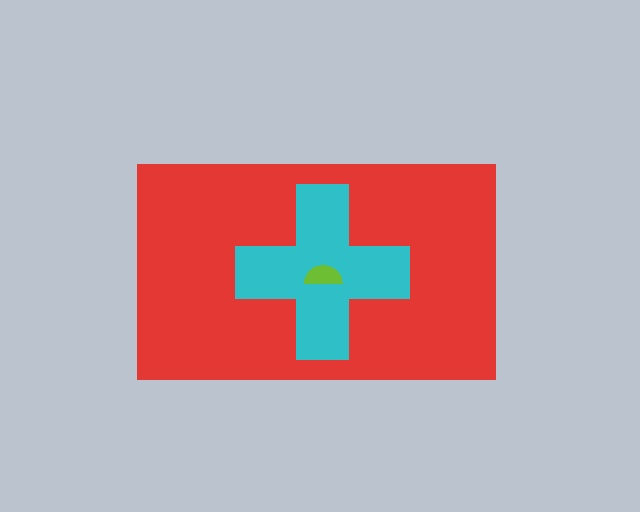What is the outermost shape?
The red rectangle.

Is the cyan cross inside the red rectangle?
Yes.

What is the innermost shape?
The lime semicircle.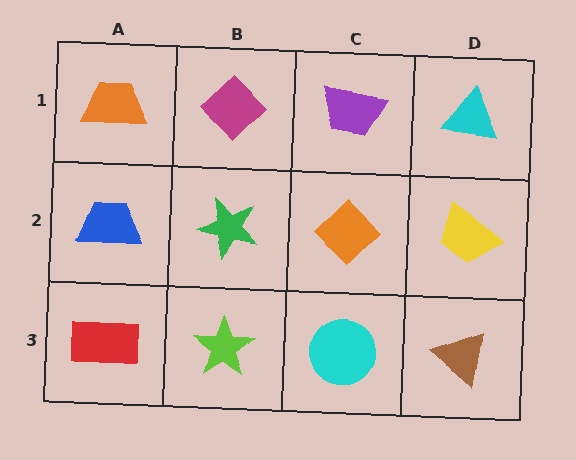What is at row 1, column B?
A magenta diamond.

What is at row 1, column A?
An orange trapezoid.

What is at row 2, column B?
A green star.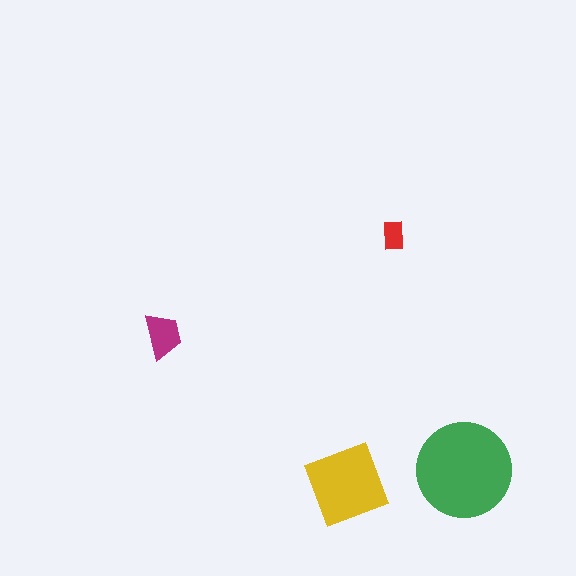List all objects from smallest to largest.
The red rectangle, the magenta trapezoid, the yellow diamond, the green circle.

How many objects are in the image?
There are 4 objects in the image.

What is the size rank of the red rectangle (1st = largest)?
4th.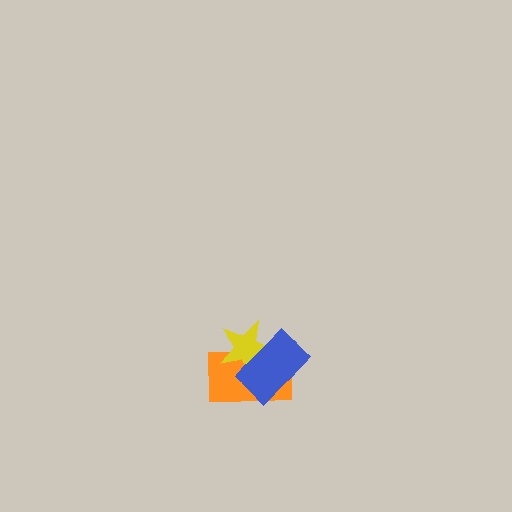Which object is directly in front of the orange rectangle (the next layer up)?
The yellow star is directly in front of the orange rectangle.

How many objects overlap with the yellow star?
2 objects overlap with the yellow star.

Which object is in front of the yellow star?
The blue rectangle is in front of the yellow star.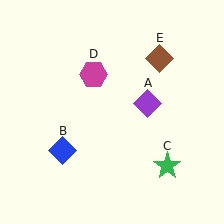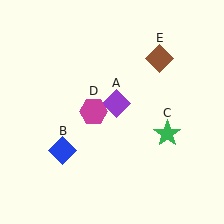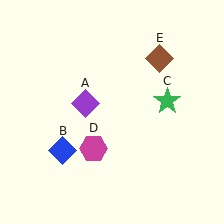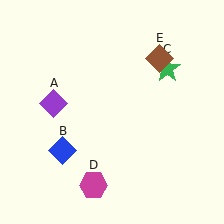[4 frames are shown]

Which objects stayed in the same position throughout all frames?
Blue diamond (object B) and brown diamond (object E) remained stationary.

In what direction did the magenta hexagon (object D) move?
The magenta hexagon (object D) moved down.